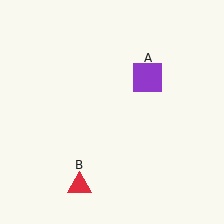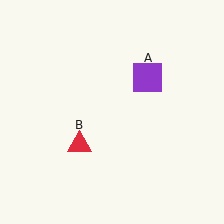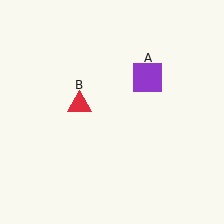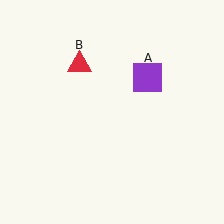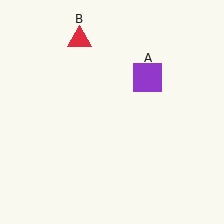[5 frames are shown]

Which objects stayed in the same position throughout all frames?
Purple square (object A) remained stationary.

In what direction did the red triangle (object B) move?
The red triangle (object B) moved up.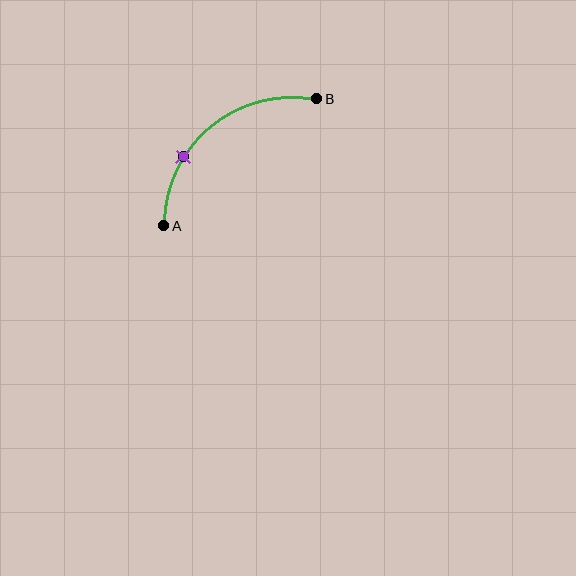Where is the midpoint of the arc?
The arc midpoint is the point on the curve farthest from the straight line joining A and B. It sits above and to the left of that line.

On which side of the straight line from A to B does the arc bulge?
The arc bulges above and to the left of the straight line connecting A and B.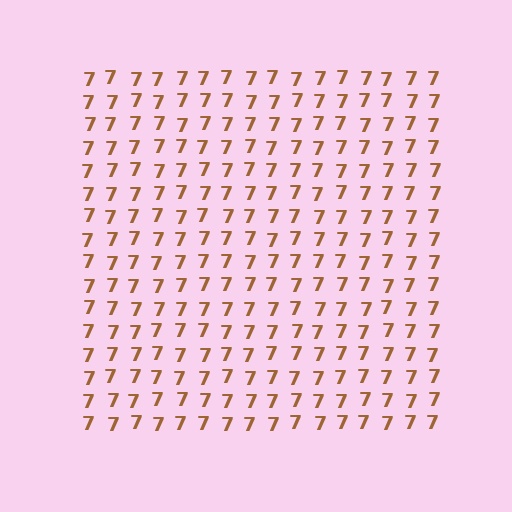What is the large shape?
The large shape is a square.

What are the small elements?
The small elements are digit 7's.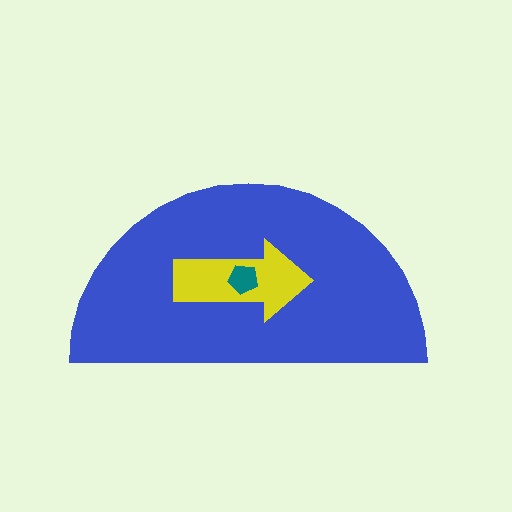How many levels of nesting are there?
3.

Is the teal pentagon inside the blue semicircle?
Yes.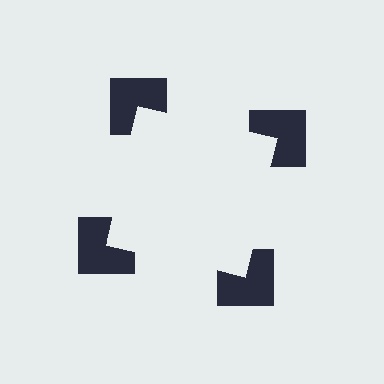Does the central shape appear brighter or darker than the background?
It typically appears slightly brighter than the background, even though no actual brightness change is drawn.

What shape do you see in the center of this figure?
An illusory square — its edges are inferred from the aligned wedge cuts in the notched squares, not physically drawn.